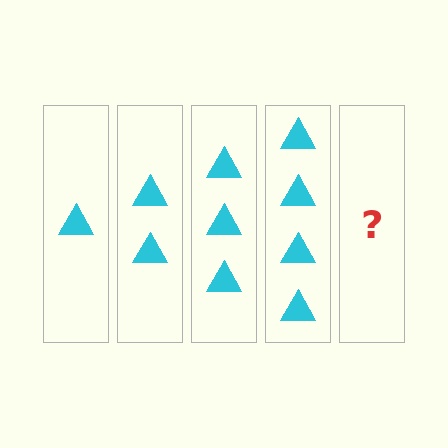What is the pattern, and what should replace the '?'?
The pattern is that each step adds one more triangle. The '?' should be 5 triangles.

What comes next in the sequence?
The next element should be 5 triangles.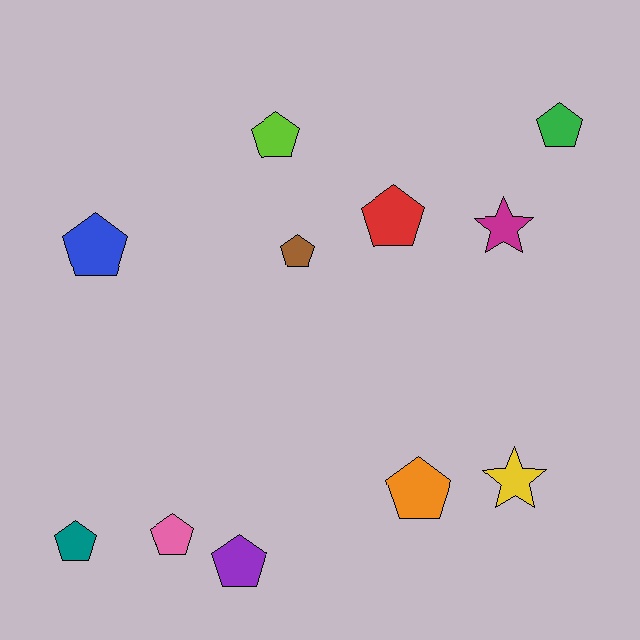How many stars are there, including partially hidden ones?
There are 2 stars.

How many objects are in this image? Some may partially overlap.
There are 11 objects.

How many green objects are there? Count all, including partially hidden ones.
There is 1 green object.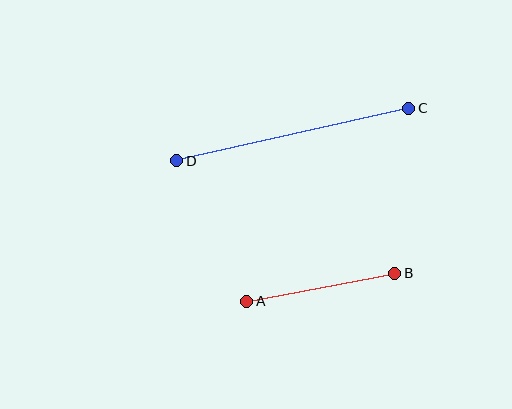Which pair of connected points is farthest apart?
Points C and D are farthest apart.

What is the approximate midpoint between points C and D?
The midpoint is at approximately (293, 135) pixels.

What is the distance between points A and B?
The distance is approximately 151 pixels.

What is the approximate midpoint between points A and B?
The midpoint is at approximately (321, 287) pixels.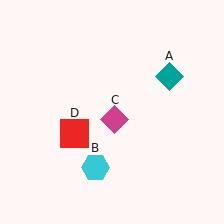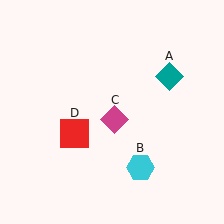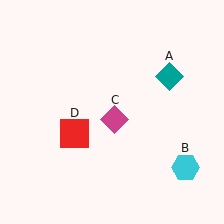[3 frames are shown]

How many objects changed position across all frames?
1 object changed position: cyan hexagon (object B).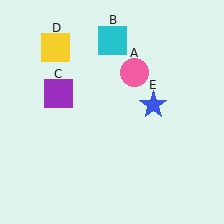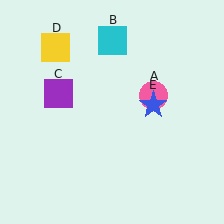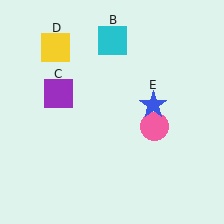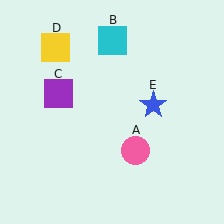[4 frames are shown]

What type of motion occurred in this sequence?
The pink circle (object A) rotated clockwise around the center of the scene.